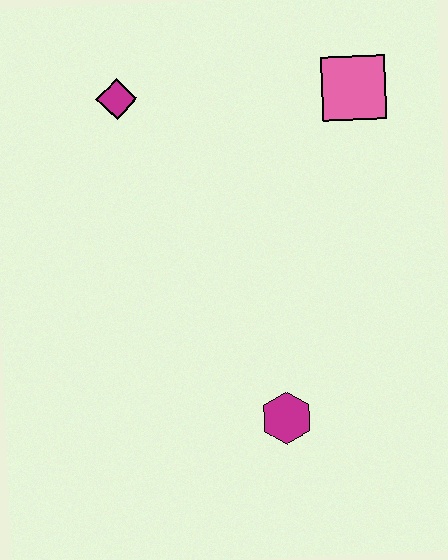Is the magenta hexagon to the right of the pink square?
No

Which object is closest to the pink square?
The magenta diamond is closest to the pink square.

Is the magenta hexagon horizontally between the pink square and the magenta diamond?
Yes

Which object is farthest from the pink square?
The magenta hexagon is farthest from the pink square.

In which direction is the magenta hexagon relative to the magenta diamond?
The magenta hexagon is below the magenta diamond.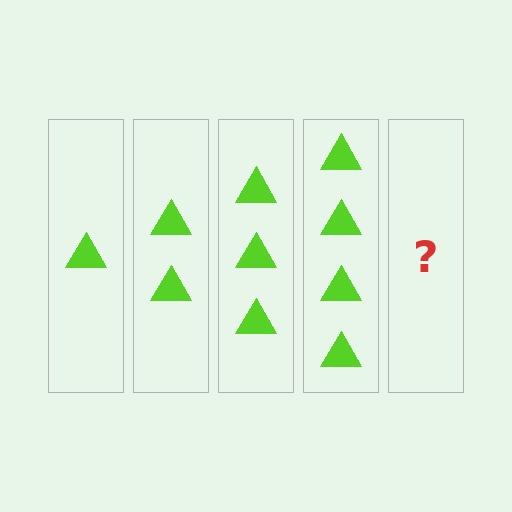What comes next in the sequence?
The next element should be 5 triangles.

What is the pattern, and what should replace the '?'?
The pattern is that each step adds one more triangle. The '?' should be 5 triangles.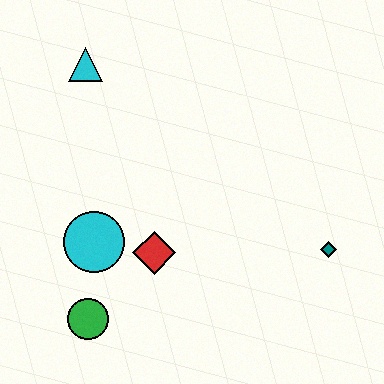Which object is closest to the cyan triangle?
The cyan circle is closest to the cyan triangle.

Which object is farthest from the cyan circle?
The teal diamond is farthest from the cyan circle.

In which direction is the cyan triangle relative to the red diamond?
The cyan triangle is above the red diamond.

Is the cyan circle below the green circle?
No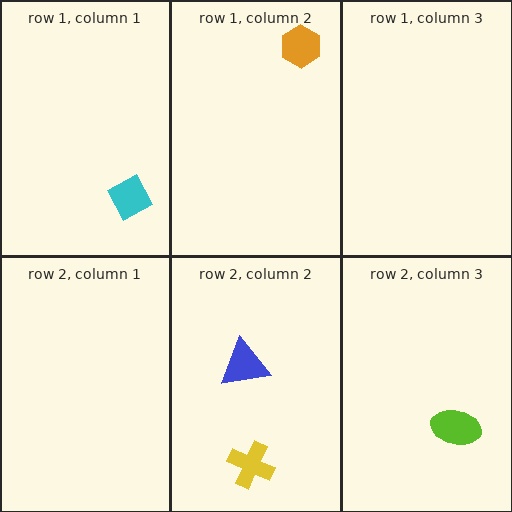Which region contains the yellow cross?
The row 2, column 2 region.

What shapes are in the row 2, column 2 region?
The yellow cross, the blue triangle.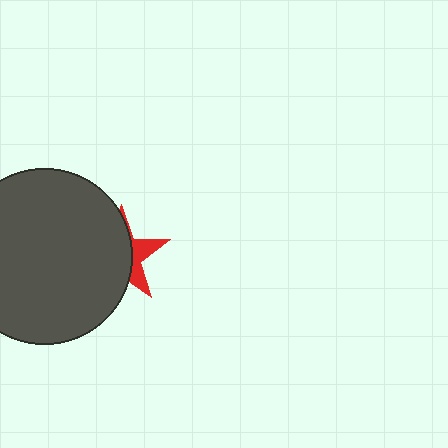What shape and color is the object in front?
The object in front is a dark gray circle.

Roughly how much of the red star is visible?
A small part of it is visible (roughly 32%).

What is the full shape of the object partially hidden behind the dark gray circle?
The partially hidden object is a red star.